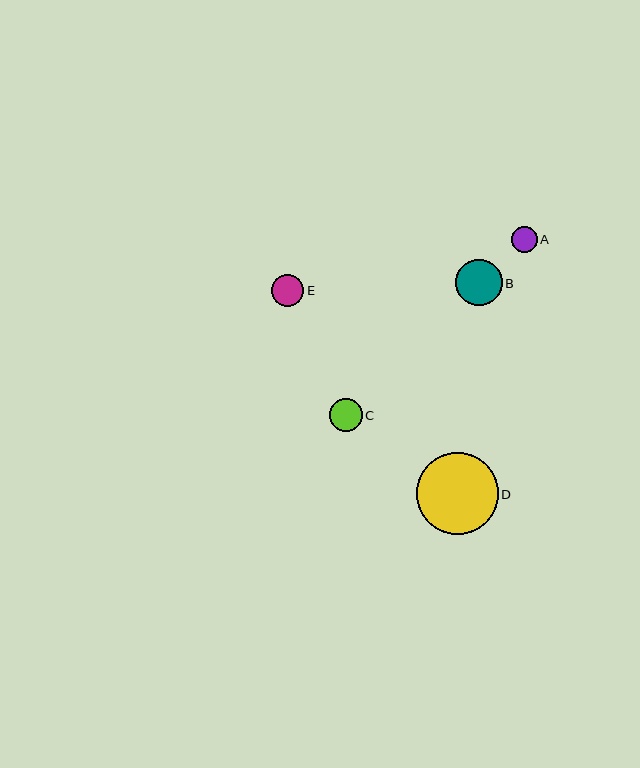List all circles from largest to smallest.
From largest to smallest: D, B, C, E, A.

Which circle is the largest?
Circle D is the largest with a size of approximately 81 pixels.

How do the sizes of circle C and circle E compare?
Circle C and circle E are approximately the same size.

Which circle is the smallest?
Circle A is the smallest with a size of approximately 26 pixels.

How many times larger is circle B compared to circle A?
Circle B is approximately 1.8 times the size of circle A.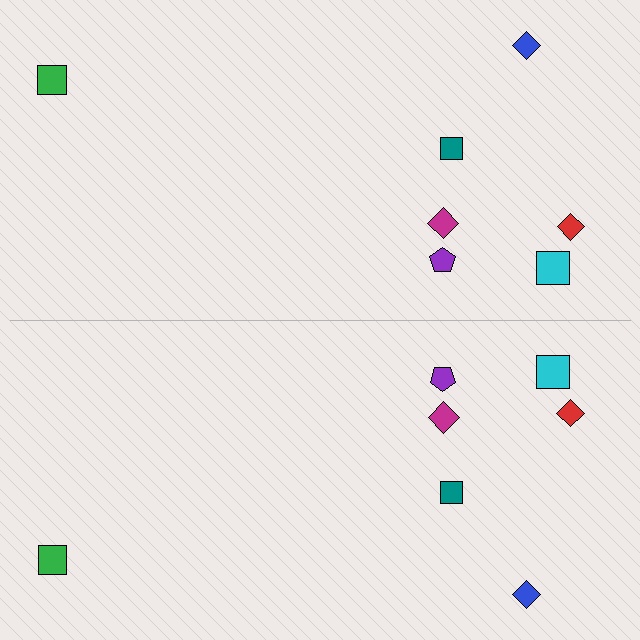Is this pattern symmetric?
Yes, this pattern has bilateral (reflection) symmetry.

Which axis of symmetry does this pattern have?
The pattern has a horizontal axis of symmetry running through the center of the image.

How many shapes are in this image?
There are 14 shapes in this image.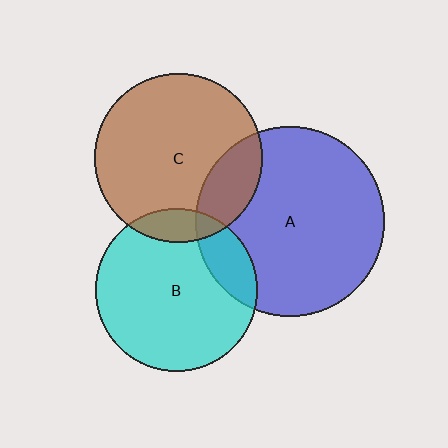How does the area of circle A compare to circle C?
Approximately 1.3 times.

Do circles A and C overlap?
Yes.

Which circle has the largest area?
Circle A (blue).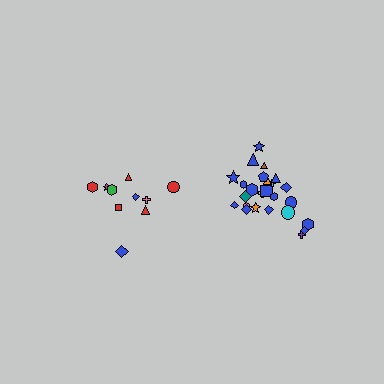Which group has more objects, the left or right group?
The right group.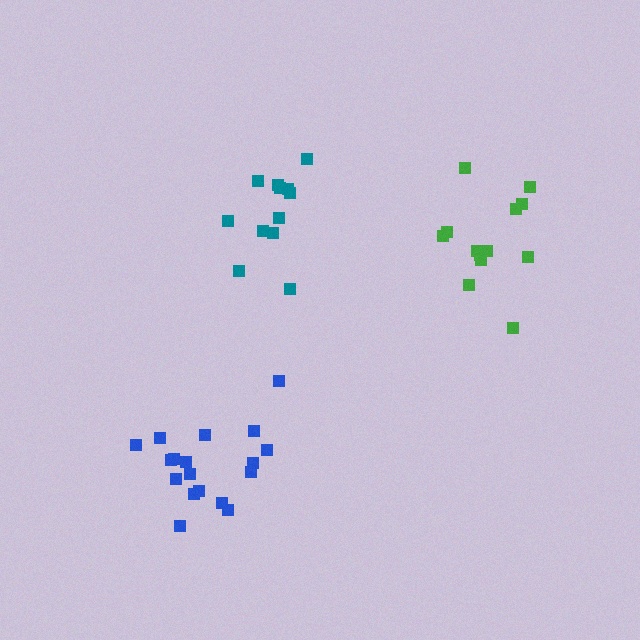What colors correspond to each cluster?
The clusters are colored: green, teal, blue.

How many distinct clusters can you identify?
There are 3 distinct clusters.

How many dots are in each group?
Group 1: 13 dots, Group 2: 12 dots, Group 3: 18 dots (43 total).